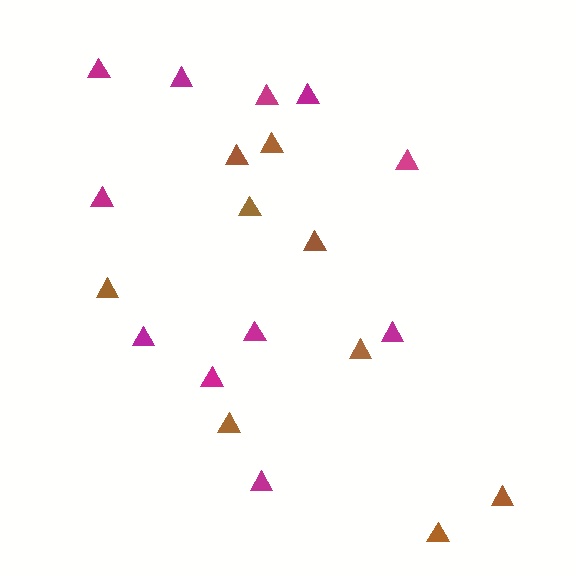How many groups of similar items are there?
There are 2 groups: one group of brown triangles (9) and one group of magenta triangles (11).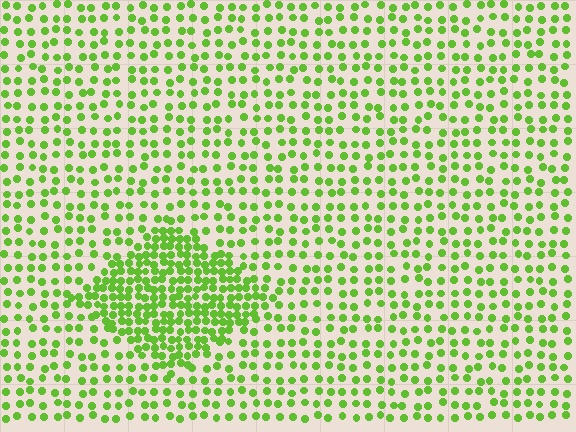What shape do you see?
I see a diamond.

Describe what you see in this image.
The image contains small lime elements arranged at two different densities. A diamond-shaped region is visible where the elements are more densely packed than the surrounding area.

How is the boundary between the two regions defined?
The boundary is defined by a change in element density (approximately 2.2x ratio). All elements are the same color, size, and shape.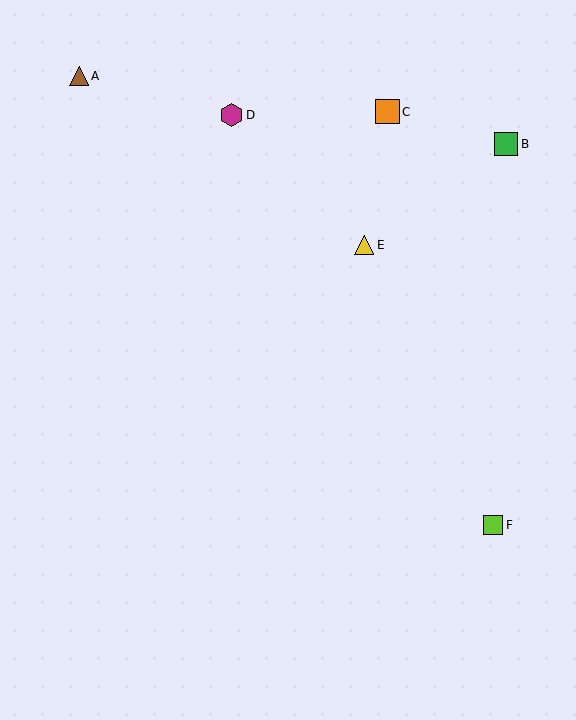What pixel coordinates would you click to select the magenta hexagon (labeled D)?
Click at (232, 115) to select the magenta hexagon D.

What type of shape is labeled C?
Shape C is an orange square.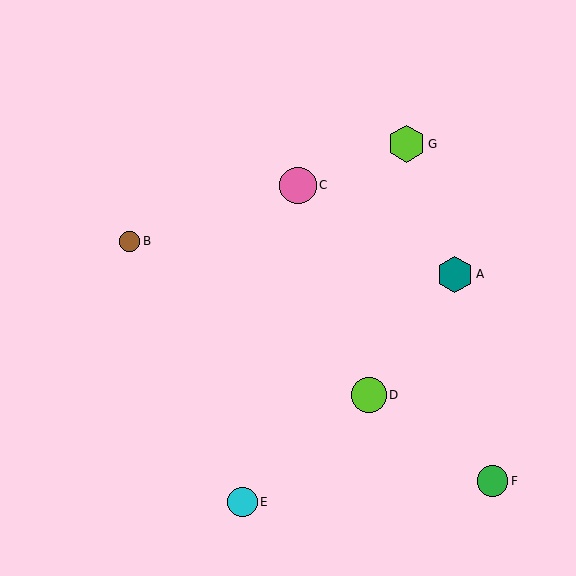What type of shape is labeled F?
Shape F is a green circle.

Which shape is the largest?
The pink circle (labeled C) is the largest.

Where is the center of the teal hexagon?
The center of the teal hexagon is at (455, 274).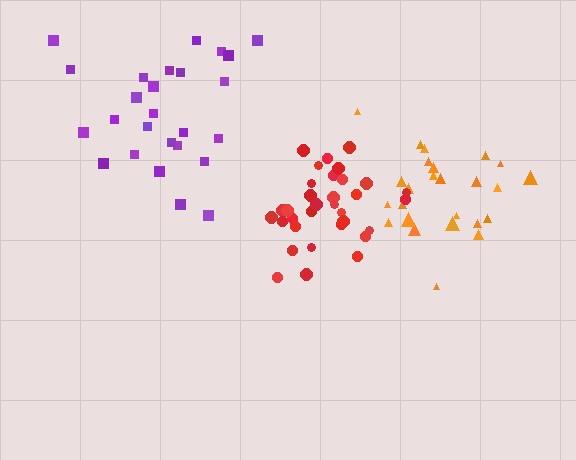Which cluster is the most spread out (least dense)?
Purple.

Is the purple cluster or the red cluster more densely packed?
Red.